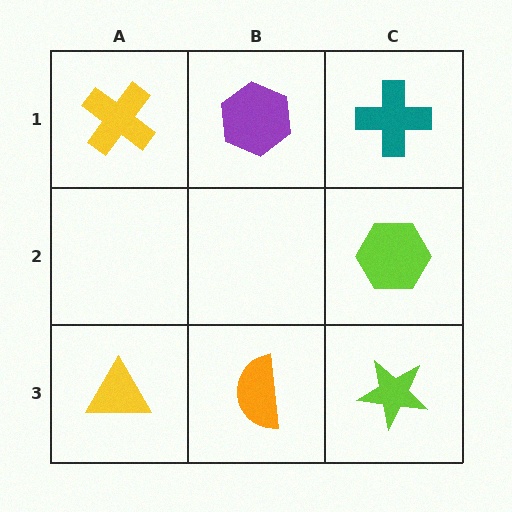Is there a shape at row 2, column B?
No, that cell is empty.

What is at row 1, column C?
A teal cross.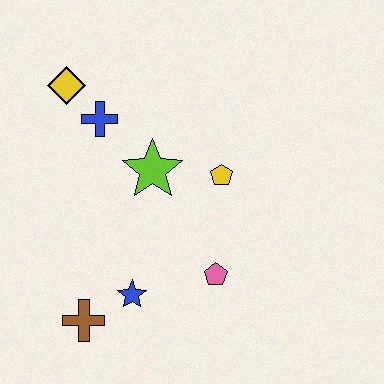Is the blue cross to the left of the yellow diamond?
No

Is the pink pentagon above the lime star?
No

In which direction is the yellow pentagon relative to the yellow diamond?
The yellow pentagon is to the right of the yellow diamond.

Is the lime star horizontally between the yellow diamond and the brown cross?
No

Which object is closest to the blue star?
The brown cross is closest to the blue star.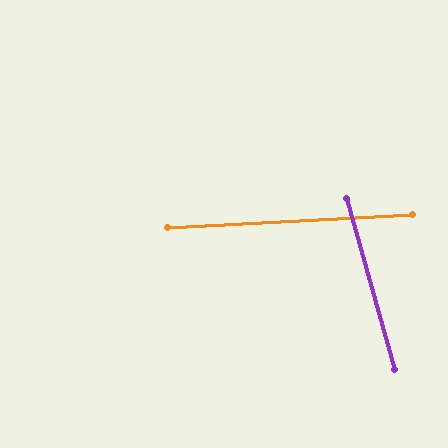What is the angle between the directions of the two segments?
Approximately 78 degrees.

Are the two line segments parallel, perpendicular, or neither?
Neither parallel nor perpendicular — they differ by about 78°.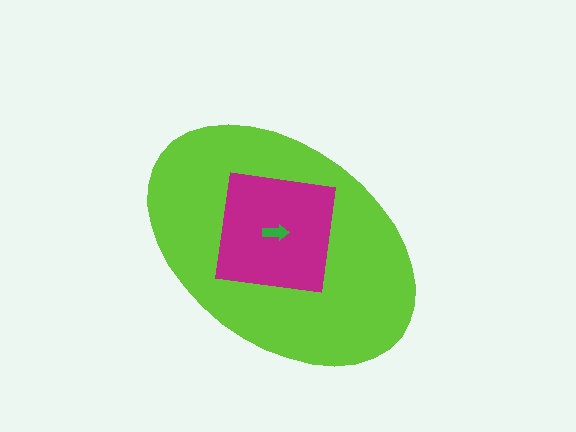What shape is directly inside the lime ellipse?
The magenta square.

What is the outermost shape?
The lime ellipse.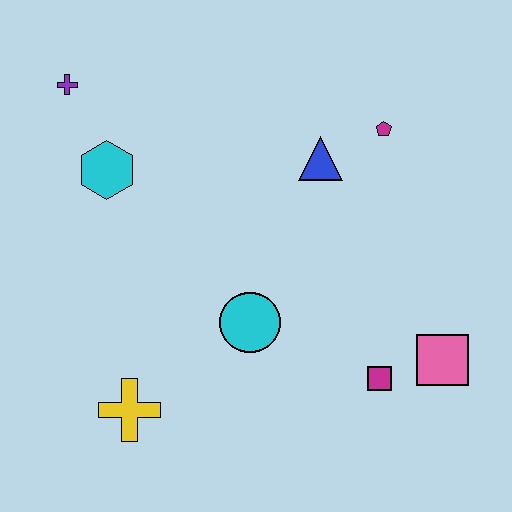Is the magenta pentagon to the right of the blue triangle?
Yes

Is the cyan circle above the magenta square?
Yes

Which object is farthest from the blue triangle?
The yellow cross is farthest from the blue triangle.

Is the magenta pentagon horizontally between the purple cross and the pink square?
Yes